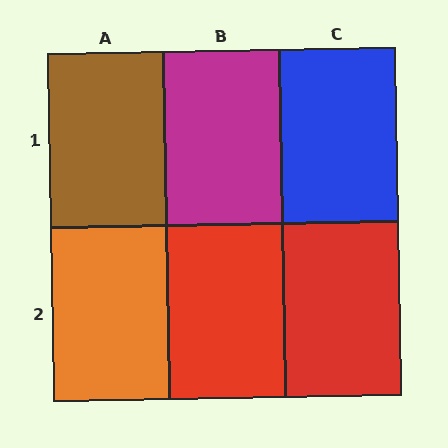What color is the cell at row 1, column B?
Magenta.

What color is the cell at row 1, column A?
Brown.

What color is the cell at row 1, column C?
Blue.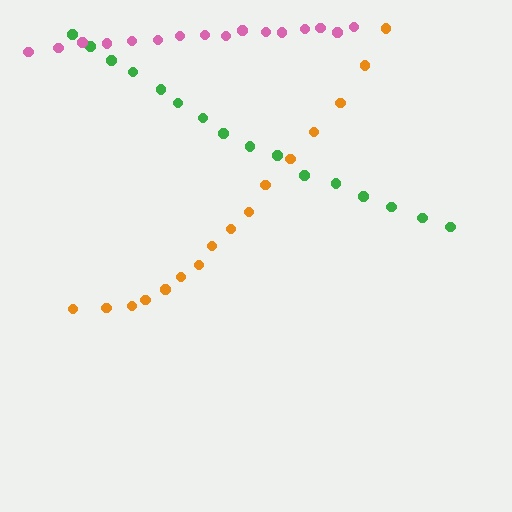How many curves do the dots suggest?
There are 3 distinct paths.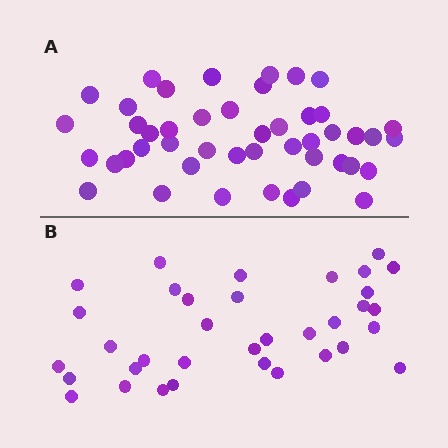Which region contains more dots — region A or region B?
Region A (the top region) has more dots.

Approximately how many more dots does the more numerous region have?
Region A has roughly 12 or so more dots than region B.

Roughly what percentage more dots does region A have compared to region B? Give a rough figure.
About 30% more.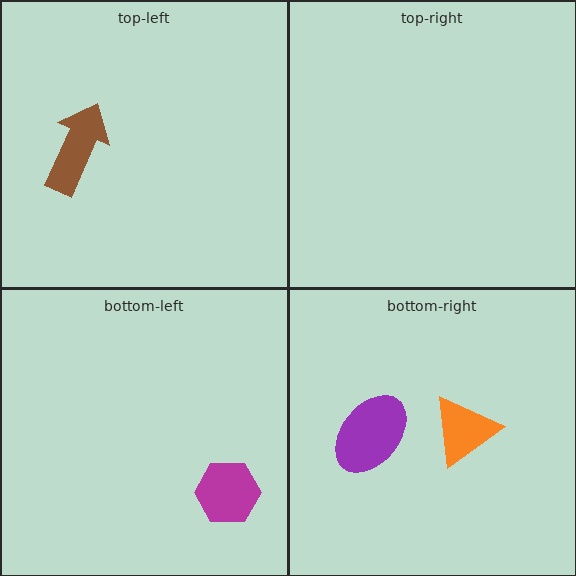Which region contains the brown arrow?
The top-left region.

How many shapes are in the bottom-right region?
2.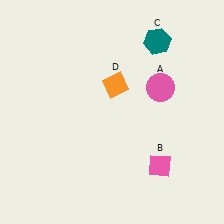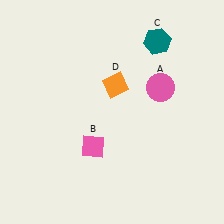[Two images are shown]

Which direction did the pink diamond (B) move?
The pink diamond (B) moved left.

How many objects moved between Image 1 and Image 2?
1 object moved between the two images.